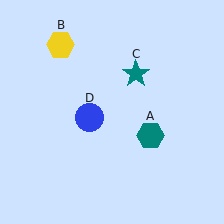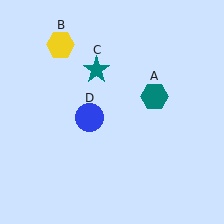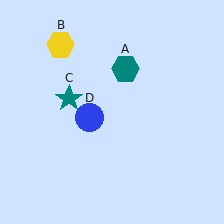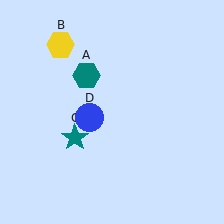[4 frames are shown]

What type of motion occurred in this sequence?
The teal hexagon (object A), teal star (object C) rotated counterclockwise around the center of the scene.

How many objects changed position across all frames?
2 objects changed position: teal hexagon (object A), teal star (object C).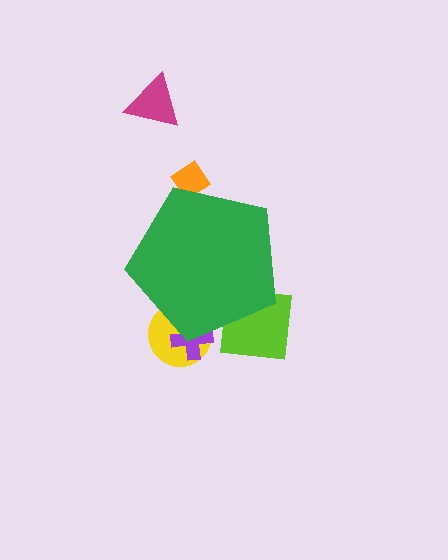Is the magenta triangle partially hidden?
No, the magenta triangle is fully visible.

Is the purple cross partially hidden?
Yes, the purple cross is partially hidden behind the green pentagon.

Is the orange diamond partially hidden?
Yes, the orange diamond is partially hidden behind the green pentagon.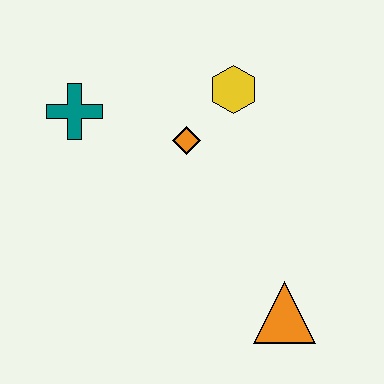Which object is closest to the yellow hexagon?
The orange diamond is closest to the yellow hexagon.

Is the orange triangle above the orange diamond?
No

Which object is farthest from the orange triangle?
The teal cross is farthest from the orange triangle.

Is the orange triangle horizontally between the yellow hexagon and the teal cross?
No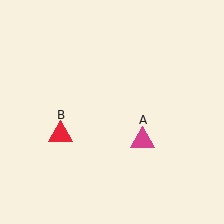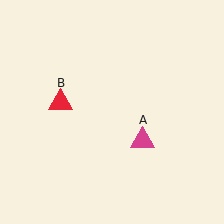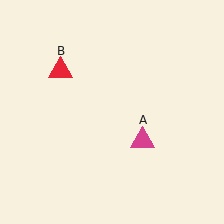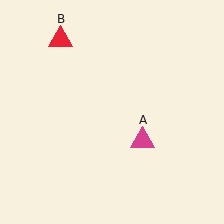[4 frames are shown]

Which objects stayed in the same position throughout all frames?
Magenta triangle (object A) remained stationary.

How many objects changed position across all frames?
1 object changed position: red triangle (object B).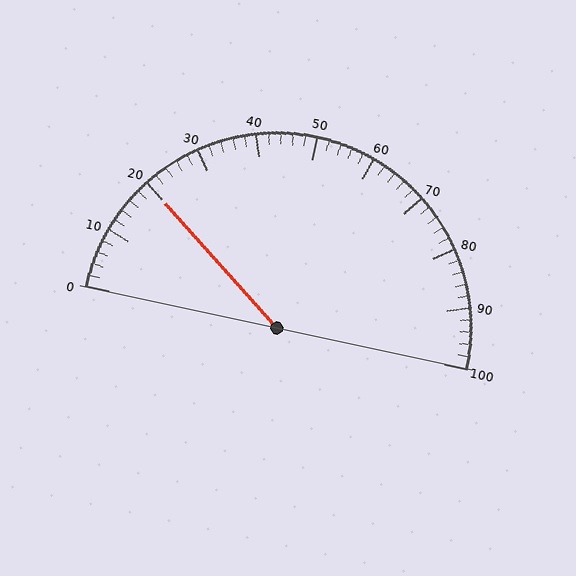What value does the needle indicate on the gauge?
The needle indicates approximately 20.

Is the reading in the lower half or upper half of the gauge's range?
The reading is in the lower half of the range (0 to 100).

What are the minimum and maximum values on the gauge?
The gauge ranges from 0 to 100.